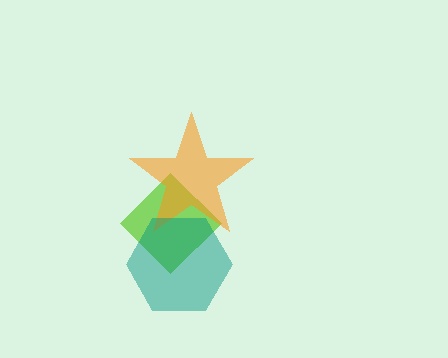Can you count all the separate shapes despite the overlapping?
Yes, there are 3 separate shapes.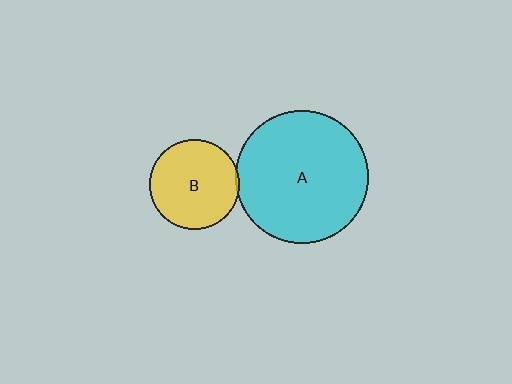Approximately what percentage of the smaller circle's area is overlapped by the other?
Approximately 5%.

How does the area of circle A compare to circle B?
Approximately 2.2 times.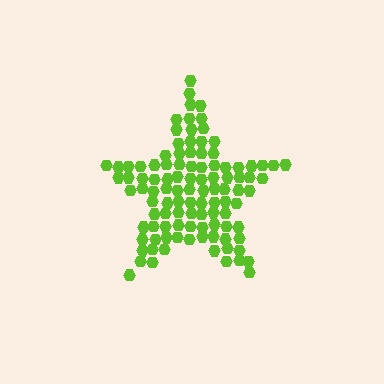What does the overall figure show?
The overall figure shows a star.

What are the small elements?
The small elements are hexagons.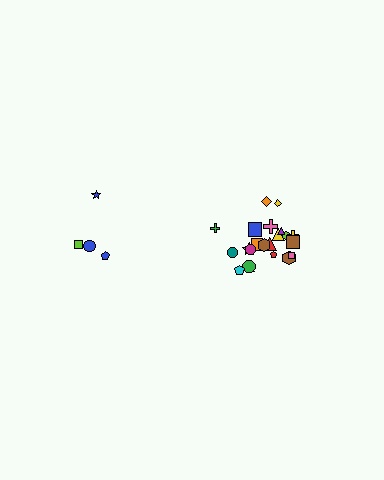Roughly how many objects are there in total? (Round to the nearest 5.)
Roughly 25 objects in total.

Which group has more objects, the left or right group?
The right group.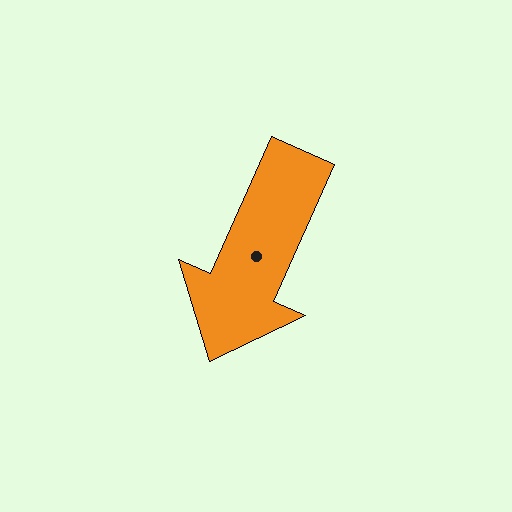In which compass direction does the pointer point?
Southwest.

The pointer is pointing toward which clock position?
Roughly 7 o'clock.